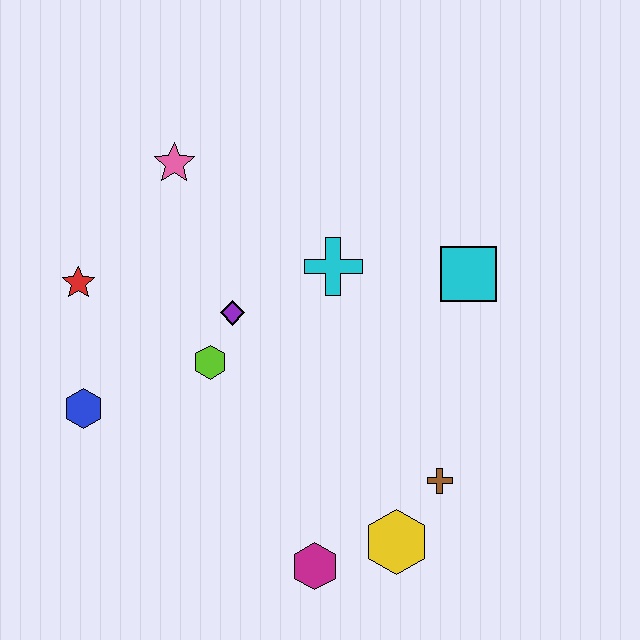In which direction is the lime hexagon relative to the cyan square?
The lime hexagon is to the left of the cyan square.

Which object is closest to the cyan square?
The cyan cross is closest to the cyan square.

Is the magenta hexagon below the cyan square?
Yes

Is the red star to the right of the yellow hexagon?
No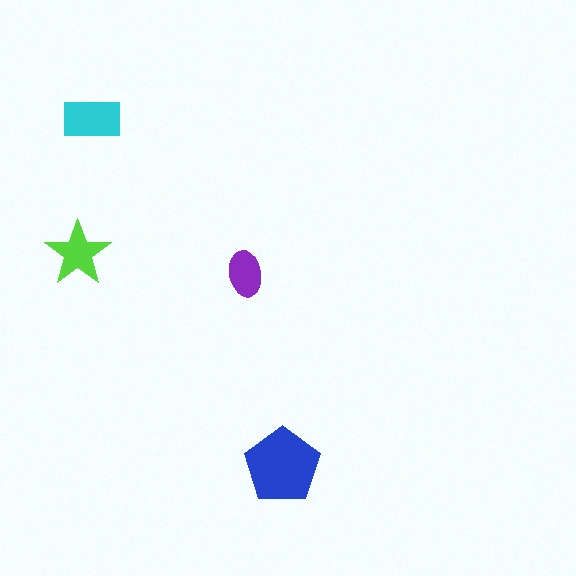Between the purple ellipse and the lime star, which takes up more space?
The lime star.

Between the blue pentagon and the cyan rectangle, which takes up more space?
The blue pentagon.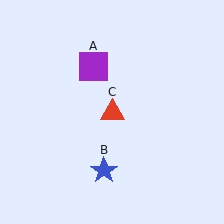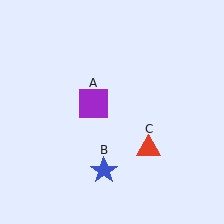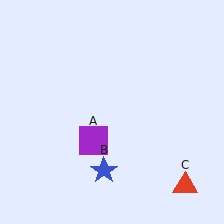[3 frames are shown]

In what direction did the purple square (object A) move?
The purple square (object A) moved down.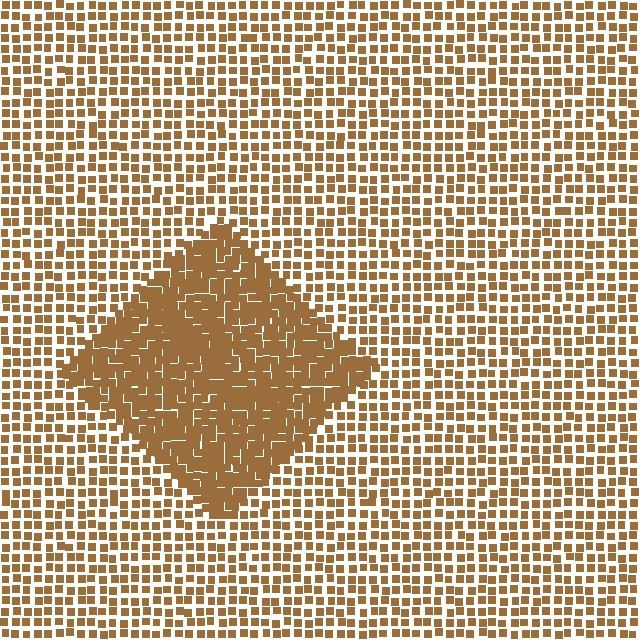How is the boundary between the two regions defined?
The boundary is defined by a change in element density (approximately 2.0x ratio). All elements are the same color, size, and shape.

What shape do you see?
I see a diamond.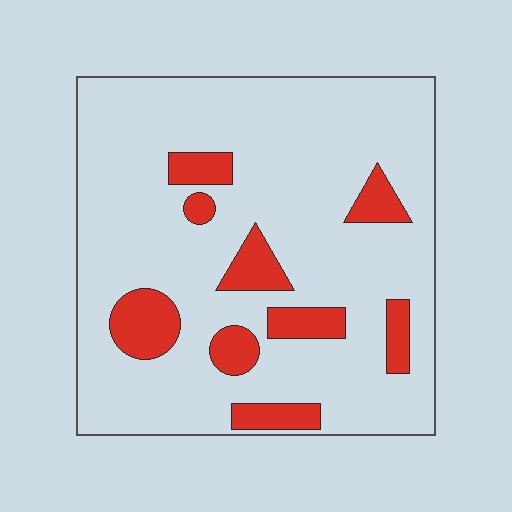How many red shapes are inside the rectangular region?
9.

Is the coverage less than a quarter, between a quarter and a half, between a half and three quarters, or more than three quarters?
Less than a quarter.